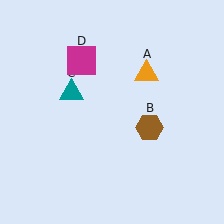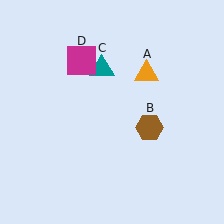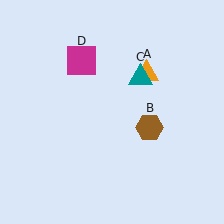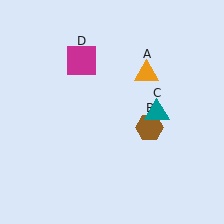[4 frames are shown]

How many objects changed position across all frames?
1 object changed position: teal triangle (object C).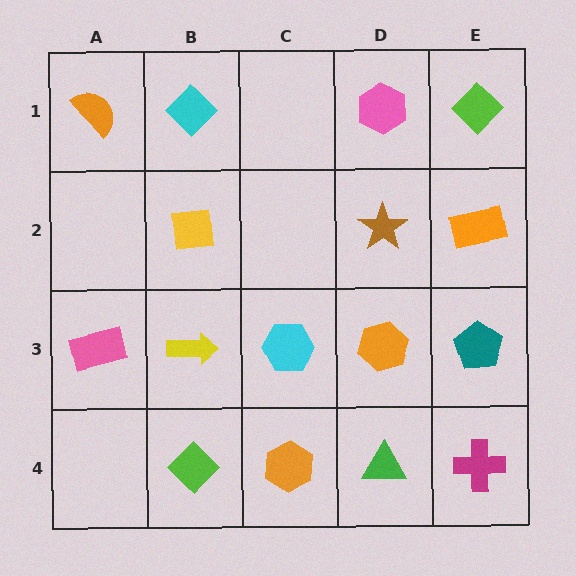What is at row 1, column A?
An orange semicircle.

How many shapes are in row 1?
4 shapes.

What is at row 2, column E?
An orange rectangle.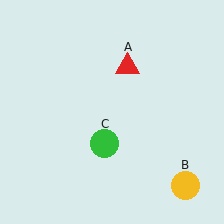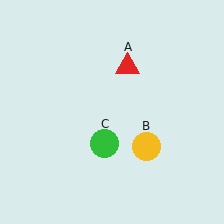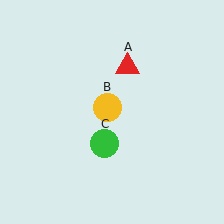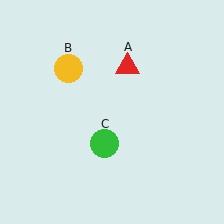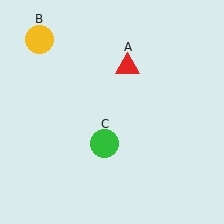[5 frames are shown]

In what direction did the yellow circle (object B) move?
The yellow circle (object B) moved up and to the left.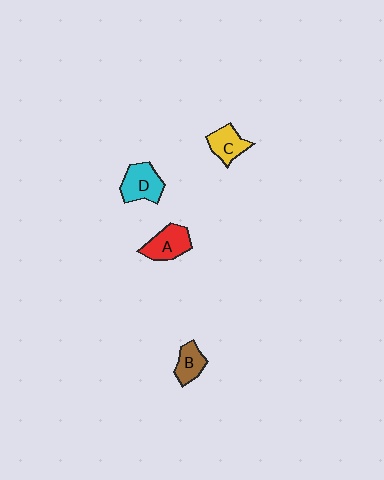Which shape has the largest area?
Shape D (cyan).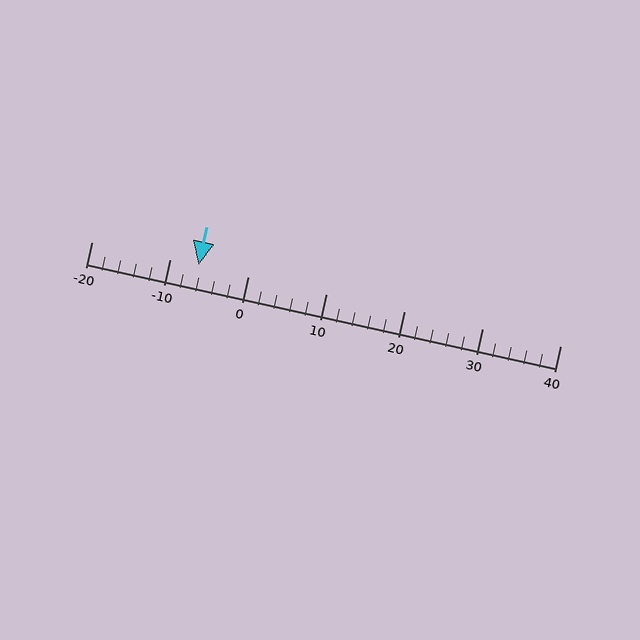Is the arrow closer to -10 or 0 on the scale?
The arrow is closer to -10.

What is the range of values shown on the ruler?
The ruler shows values from -20 to 40.